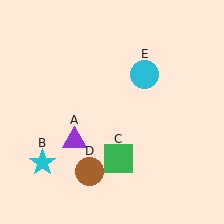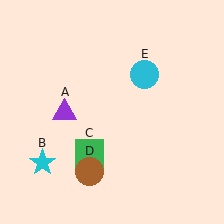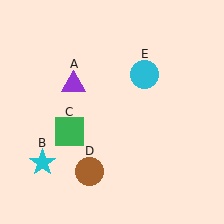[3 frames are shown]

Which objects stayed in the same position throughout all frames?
Cyan star (object B) and brown circle (object D) and cyan circle (object E) remained stationary.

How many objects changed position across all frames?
2 objects changed position: purple triangle (object A), green square (object C).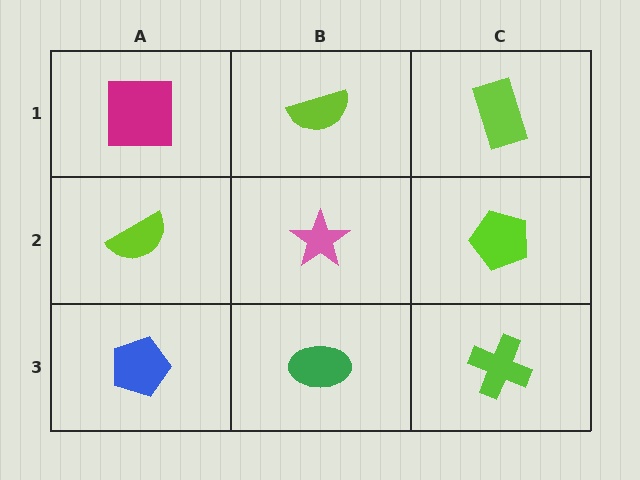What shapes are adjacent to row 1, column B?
A pink star (row 2, column B), a magenta square (row 1, column A), a lime rectangle (row 1, column C).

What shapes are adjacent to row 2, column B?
A lime semicircle (row 1, column B), a green ellipse (row 3, column B), a lime semicircle (row 2, column A), a lime pentagon (row 2, column C).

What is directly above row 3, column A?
A lime semicircle.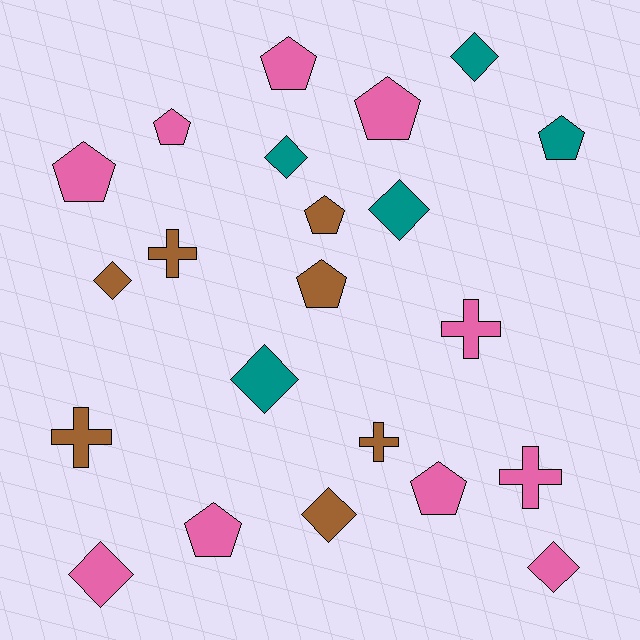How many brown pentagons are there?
There are 2 brown pentagons.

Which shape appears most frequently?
Pentagon, with 9 objects.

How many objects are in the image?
There are 22 objects.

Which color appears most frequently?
Pink, with 10 objects.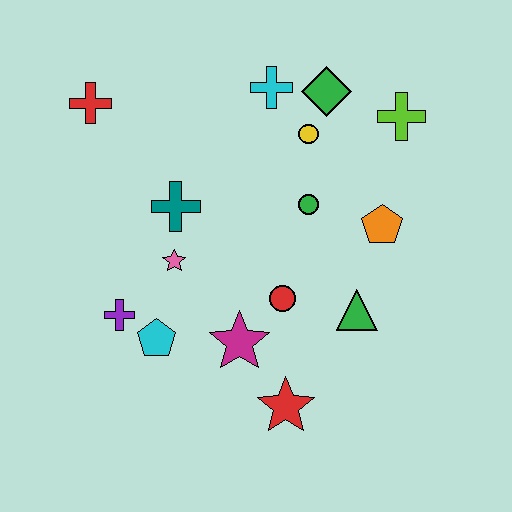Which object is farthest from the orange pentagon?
The red cross is farthest from the orange pentagon.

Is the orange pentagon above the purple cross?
Yes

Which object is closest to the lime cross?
The green diamond is closest to the lime cross.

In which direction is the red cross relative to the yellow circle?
The red cross is to the left of the yellow circle.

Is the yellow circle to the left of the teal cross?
No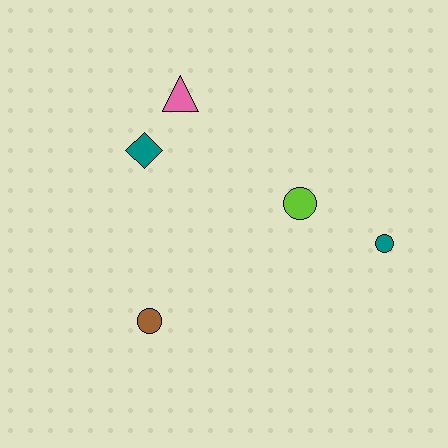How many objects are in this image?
There are 5 objects.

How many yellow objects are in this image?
There are no yellow objects.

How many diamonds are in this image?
There is 1 diamond.